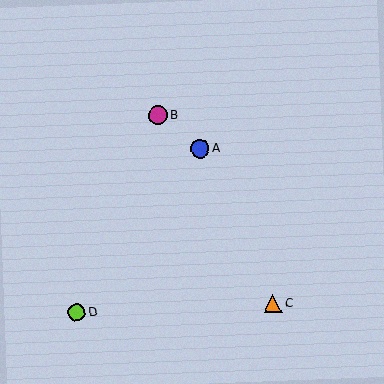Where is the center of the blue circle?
The center of the blue circle is at (200, 149).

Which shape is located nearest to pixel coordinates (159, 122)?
The magenta circle (labeled B) at (158, 115) is nearest to that location.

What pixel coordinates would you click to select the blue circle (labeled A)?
Click at (200, 149) to select the blue circle A.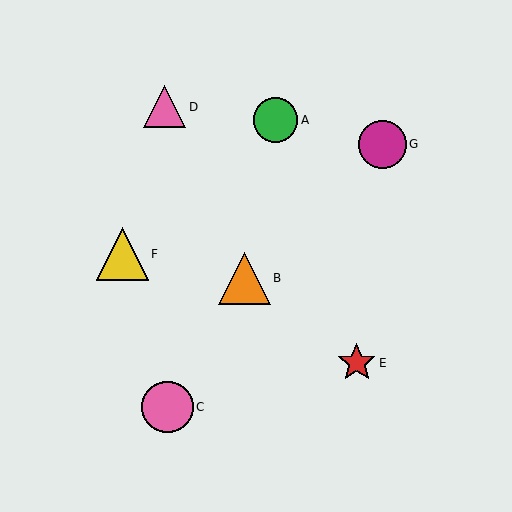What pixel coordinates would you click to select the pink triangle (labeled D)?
Click at (165, 107) to select the pink triangle D.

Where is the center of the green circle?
The center of the green circle is at (276, 120).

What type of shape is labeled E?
Shape E is a red star.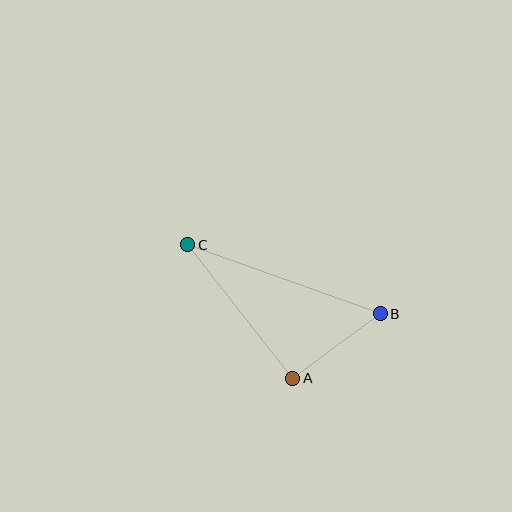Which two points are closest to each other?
Points A and B are closest to each other.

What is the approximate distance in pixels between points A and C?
The distance between A and C is approximately 170 pixels.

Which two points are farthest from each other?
Points B and C are farthest from each other.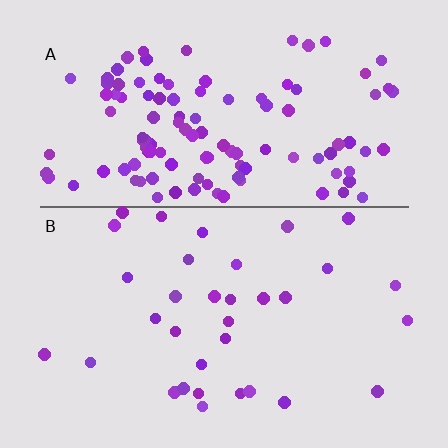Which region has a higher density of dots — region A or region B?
A (the top).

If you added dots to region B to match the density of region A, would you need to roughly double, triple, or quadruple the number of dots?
Approximately triple.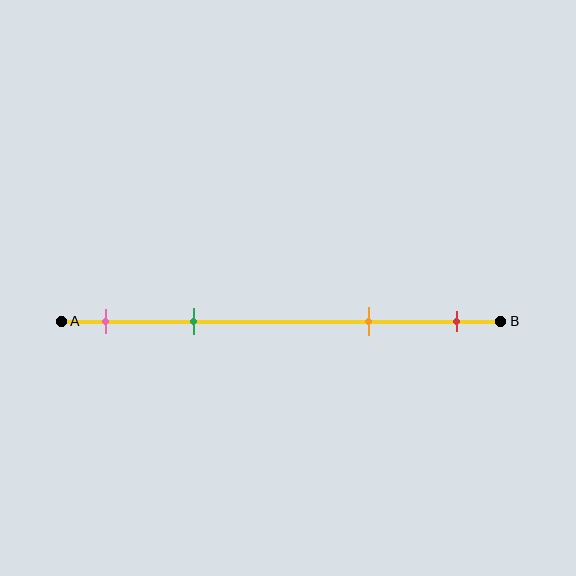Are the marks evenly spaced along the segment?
No, the marks are not evenly spaced.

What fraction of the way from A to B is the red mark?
The red mark is approximately 90% (0.9) of the way from A to B.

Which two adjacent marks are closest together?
The pink and green marks are the closest adjacent pair.